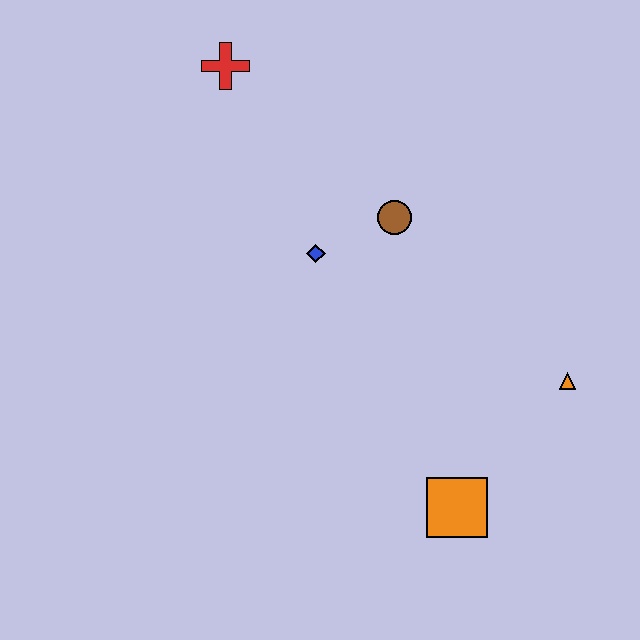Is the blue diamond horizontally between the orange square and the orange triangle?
No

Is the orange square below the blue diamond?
Yes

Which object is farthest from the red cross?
The orange square is farthest from the red cross.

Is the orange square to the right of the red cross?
Yes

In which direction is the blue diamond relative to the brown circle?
The blue diamond is to the left of the brown circle.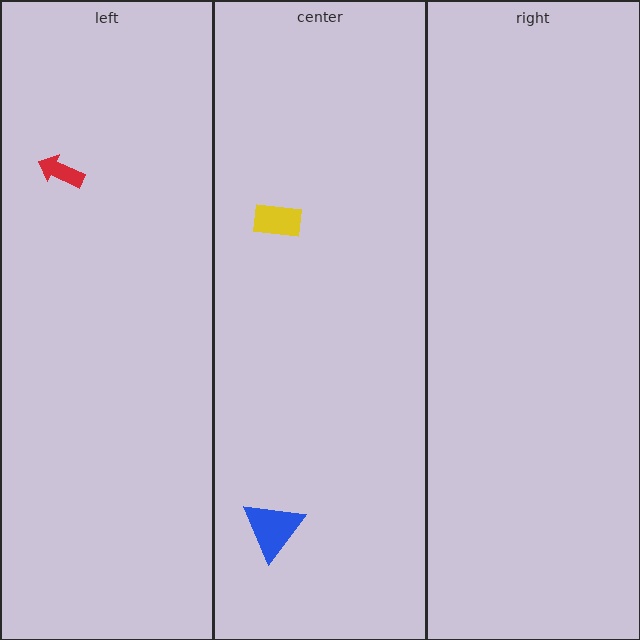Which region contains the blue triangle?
The center region.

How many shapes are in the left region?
1.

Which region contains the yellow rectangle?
The center region.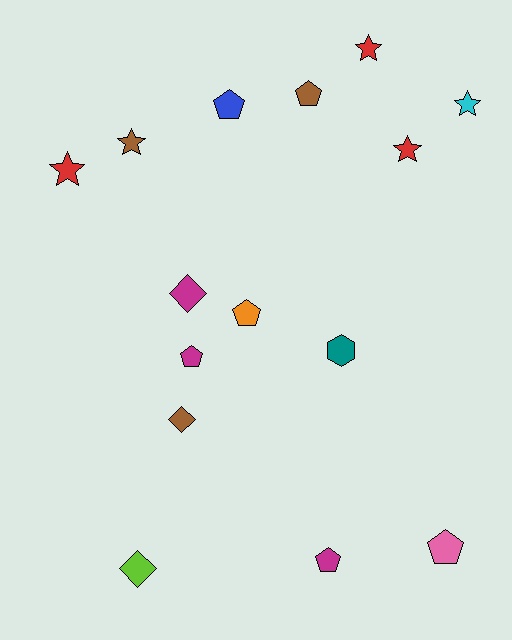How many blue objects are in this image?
There is 1 blue object.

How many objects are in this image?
There are 15 objects.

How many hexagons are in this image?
There is 1 hexagon.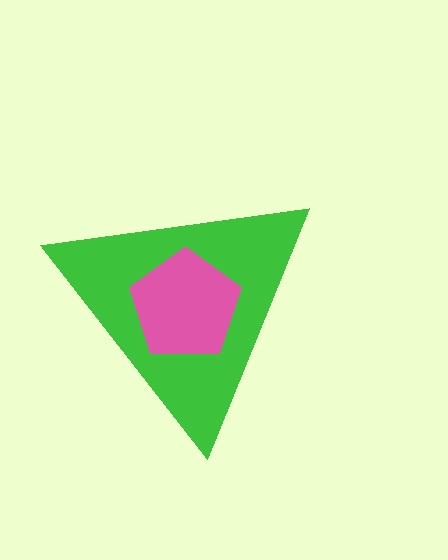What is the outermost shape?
The green triangle.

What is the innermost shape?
The pink pentagon.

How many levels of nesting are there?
2.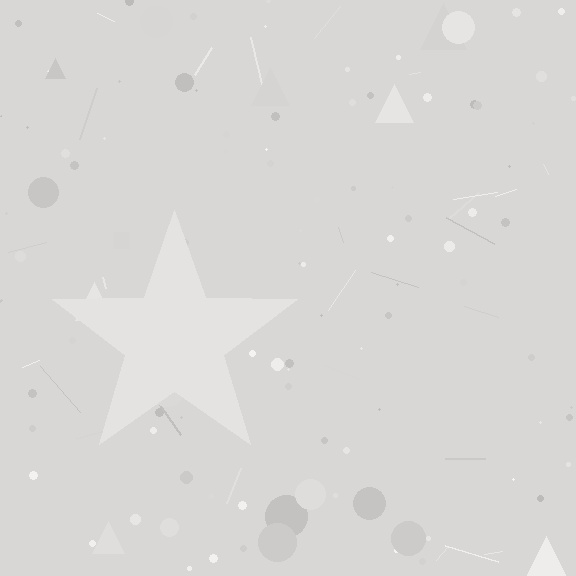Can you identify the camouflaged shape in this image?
The camouflaged shape is a star.